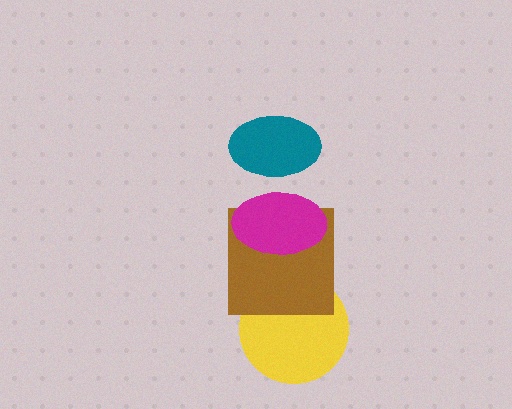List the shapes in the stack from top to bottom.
From top to bottom: the teal ellipse, the magenta ellipse, the brown square, the yellow circle.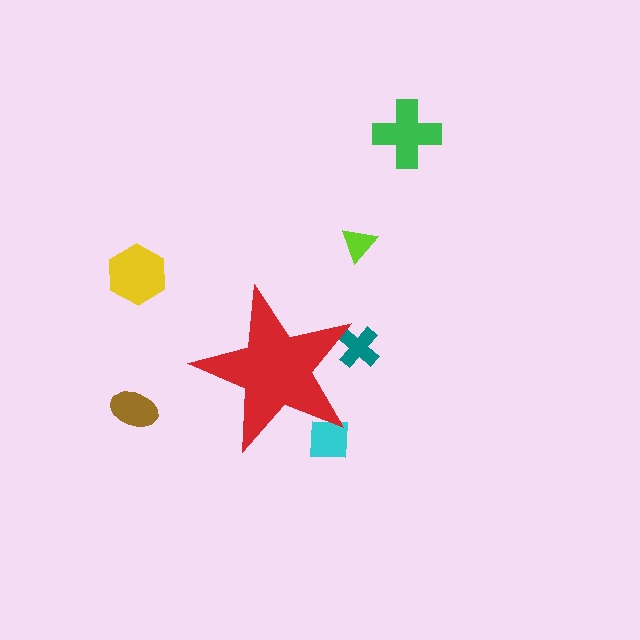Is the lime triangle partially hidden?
No, the lime triangle is fully visible.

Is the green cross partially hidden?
No, the green cross is fully visible.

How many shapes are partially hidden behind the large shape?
2 shapes are partially hidden.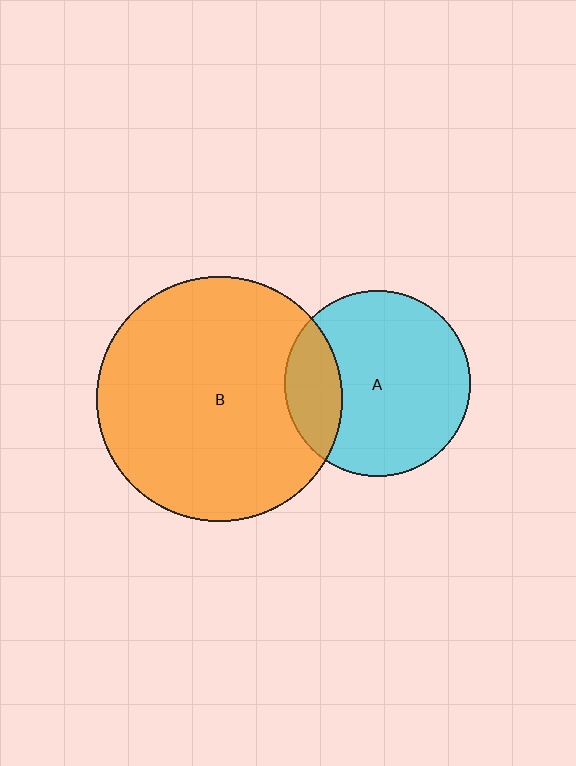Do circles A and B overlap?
Yes.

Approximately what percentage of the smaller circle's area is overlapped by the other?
Approximately 20%.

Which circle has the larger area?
Circle B (orange).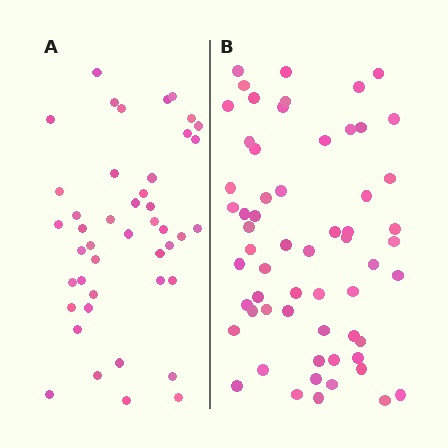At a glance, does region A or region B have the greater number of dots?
Region B (the right region) has more dots.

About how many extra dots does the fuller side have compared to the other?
Region B has approximately 15 more dots than region A.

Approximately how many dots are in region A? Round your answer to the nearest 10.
About 40 dots. (The exact count is 44, which rounds to 40.)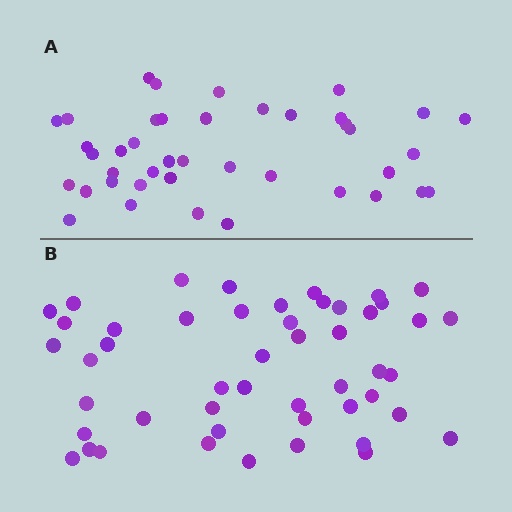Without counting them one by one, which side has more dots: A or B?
Region B (the bottom region) has more dots.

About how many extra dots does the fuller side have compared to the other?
Region B has roughly 8 or so more dots than region A.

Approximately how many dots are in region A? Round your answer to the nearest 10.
About 40 dots. (The exact count is 41, which rounds to 40.)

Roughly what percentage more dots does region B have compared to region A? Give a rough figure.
About 20% more.